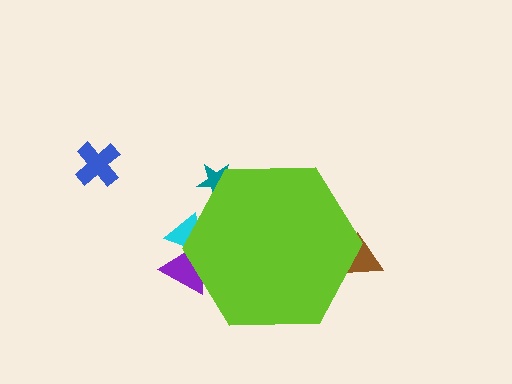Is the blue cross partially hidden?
No, the blue cross is fully visible.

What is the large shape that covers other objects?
A lime hexagon.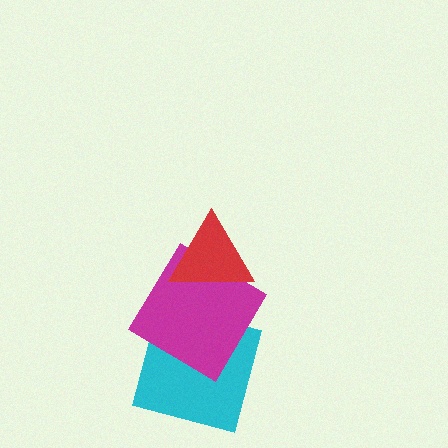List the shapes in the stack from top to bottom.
From top to bottom: the red triangle, the magenta diamond, the cyan square.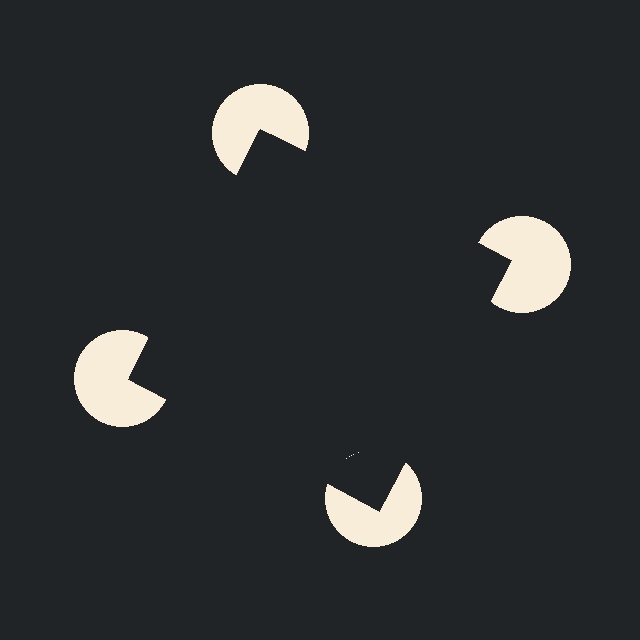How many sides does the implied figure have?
4 sides.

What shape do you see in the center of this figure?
An illusory square — its edges are inferred from the aligned wedge cuts in the pac-man discs, not physically drawn.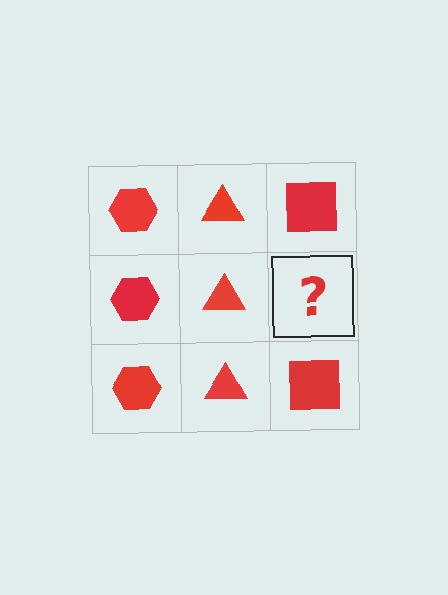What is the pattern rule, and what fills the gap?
The rule is that each column has a consistent shape. The gap should be filled with a red square.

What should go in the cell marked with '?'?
The missing cell should contain a red square.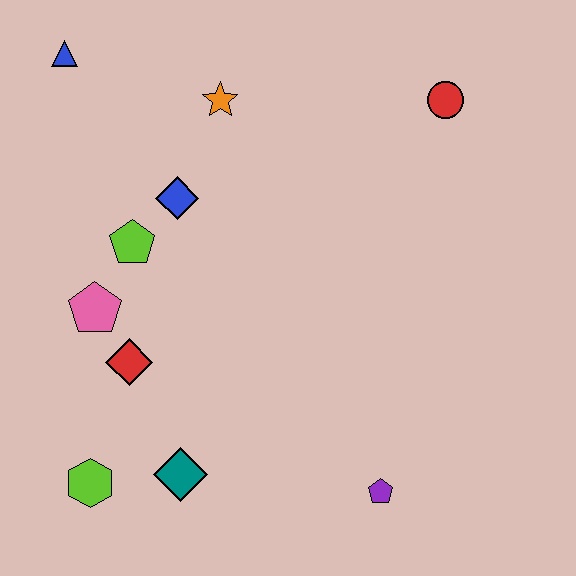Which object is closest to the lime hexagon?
The teal diamond is closest to the lime hexagon.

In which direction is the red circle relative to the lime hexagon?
The red circle is above the lime hexagon.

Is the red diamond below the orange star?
Yes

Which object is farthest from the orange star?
The purple pentagon is farthest from the orange star.